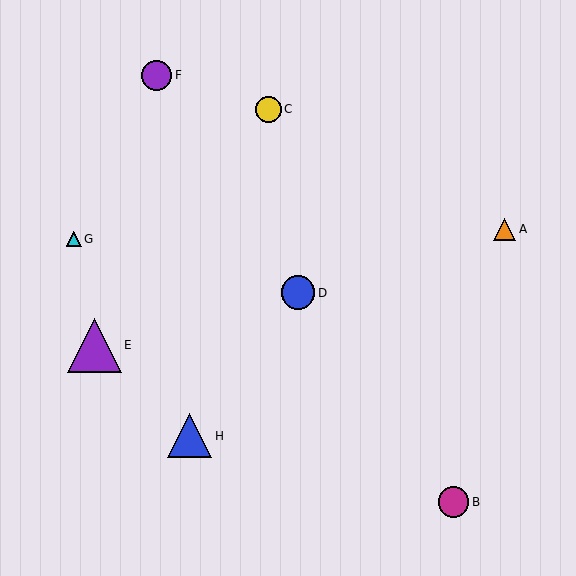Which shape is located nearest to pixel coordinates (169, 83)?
The purple circle (labeled F) at (157, 75) is nearest to that location.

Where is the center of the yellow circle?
The center of the yellow circle is at (269, 110).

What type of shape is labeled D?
Shape D is a blue circle.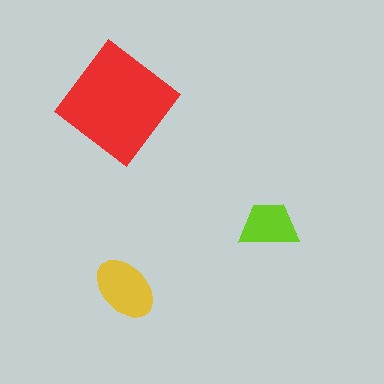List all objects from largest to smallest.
The red diamond, the yellow ellipse, the lime trapezoid.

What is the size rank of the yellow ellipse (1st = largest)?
2nd.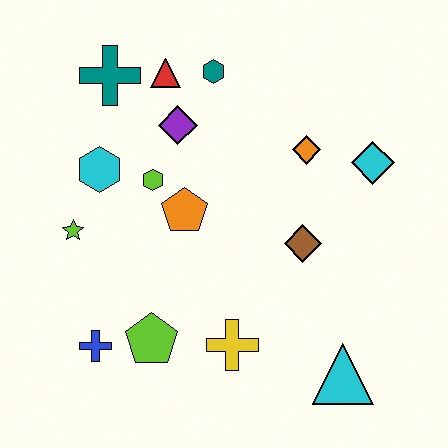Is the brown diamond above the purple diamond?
No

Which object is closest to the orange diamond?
The cyan diamond is closest to the orange diamond.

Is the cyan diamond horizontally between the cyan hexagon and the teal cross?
No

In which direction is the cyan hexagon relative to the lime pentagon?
The cyan hexagon is above the lime pentagon.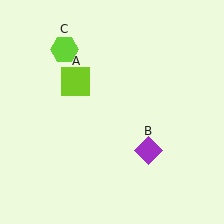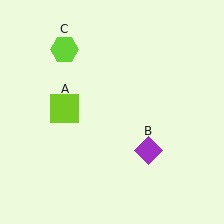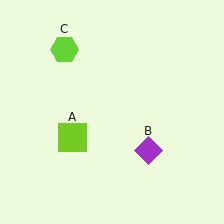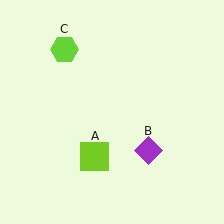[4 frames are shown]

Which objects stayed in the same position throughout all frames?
Purple diamond (object B) and lime hexagon (object C) remained stationary.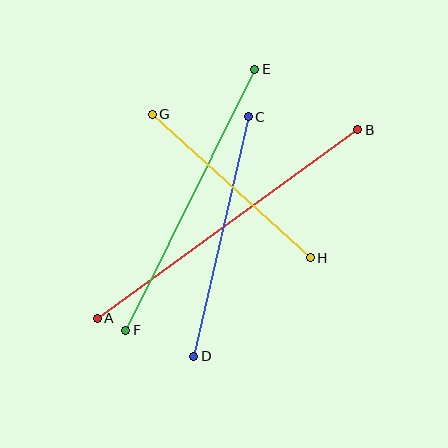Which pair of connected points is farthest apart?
Points A and B are farthest apart.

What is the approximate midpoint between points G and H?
The midpoint is at approximately (231, 186) pixels.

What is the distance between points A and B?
The distance is approximately 321 pixels.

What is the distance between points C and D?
The distance is approximately 246 pixels.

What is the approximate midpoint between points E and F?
The midpoint is at approximately (190, 200) pixels.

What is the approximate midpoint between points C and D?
The midpoint is at approximately (221, 237) pixels.